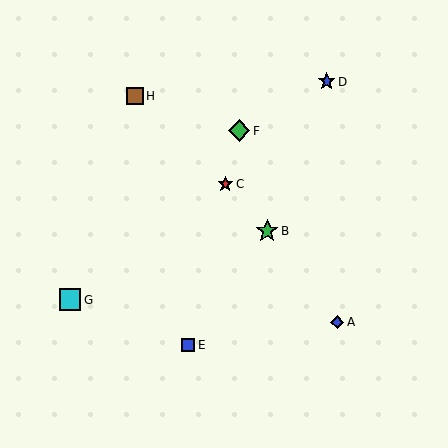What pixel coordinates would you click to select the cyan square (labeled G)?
Click at (70, 300) to select the cyan square G.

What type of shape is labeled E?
Shape E is a blue square.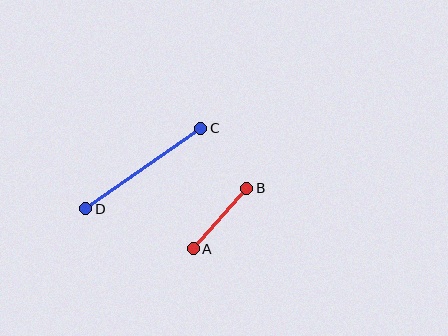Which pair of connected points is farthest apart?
Points C and D are farthest apart.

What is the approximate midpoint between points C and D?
The midpoint is at approximately (143, 169) pixels.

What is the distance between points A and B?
The distance is approximately 81 pixels.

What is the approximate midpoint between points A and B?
The midpoint is at approximately (220, 219) pixels.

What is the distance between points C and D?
The distance is approximately 140 pixels.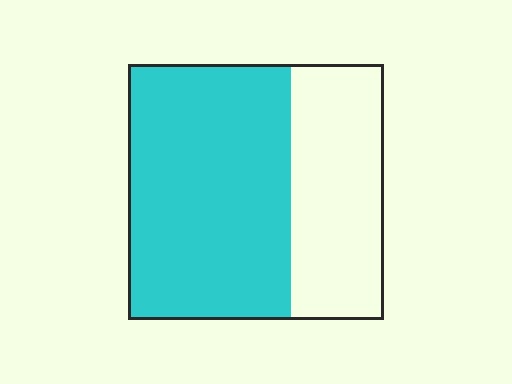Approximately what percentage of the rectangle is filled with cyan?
Approximately 65%.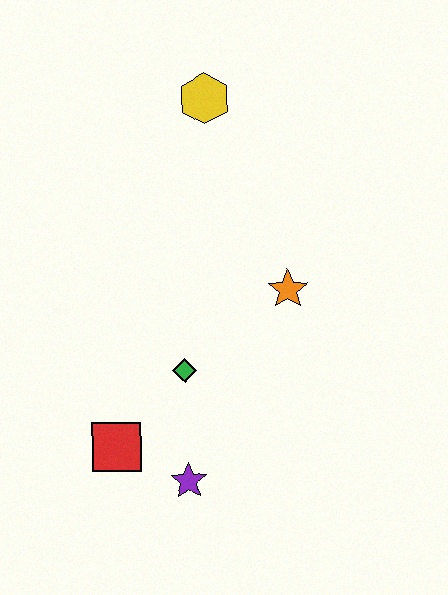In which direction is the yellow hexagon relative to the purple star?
The yellow hexagon is above the purple star.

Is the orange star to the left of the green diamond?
No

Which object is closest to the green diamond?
The red square is closest to the green diamond.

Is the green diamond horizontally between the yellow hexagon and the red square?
Yes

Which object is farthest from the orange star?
The red square is farthest from the orange star.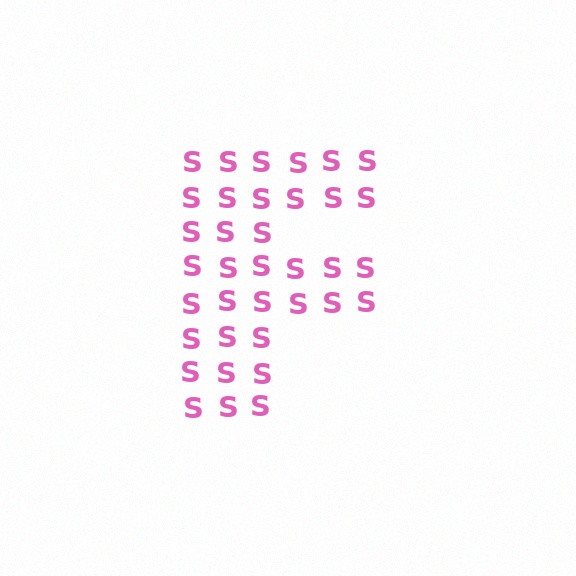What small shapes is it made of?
It is made of small letter S's.